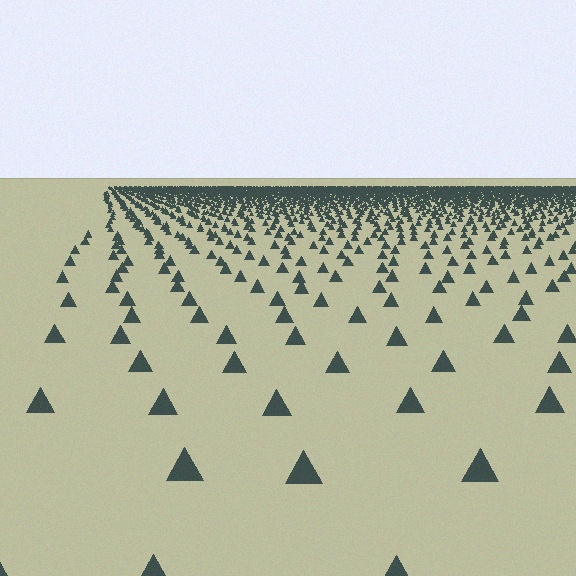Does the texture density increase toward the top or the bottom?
Density increases toward the top.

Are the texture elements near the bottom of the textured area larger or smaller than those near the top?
Larger. Near the bottom, elements are closer to the viewer and appear at a bigger on-screen size.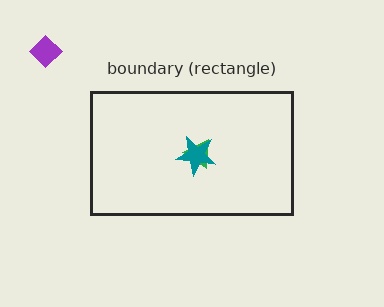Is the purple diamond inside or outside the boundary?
Outside.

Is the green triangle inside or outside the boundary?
Inside.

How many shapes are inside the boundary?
2 inside, 1 outside.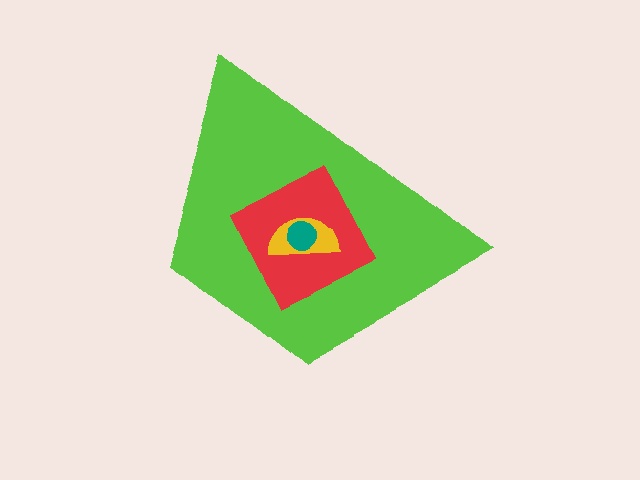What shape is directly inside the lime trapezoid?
The red square.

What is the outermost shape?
The lime trapezoid.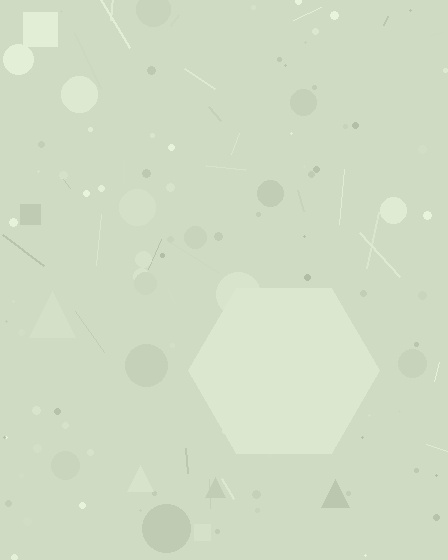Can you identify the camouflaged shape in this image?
The camouflaged shape is a hexagon.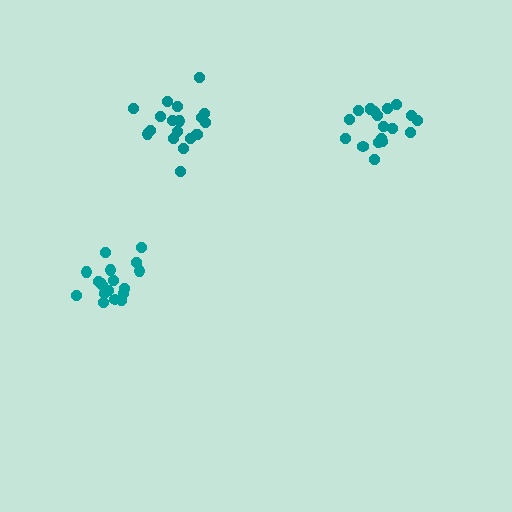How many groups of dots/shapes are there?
There are 3 groups.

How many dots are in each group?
Group 1: 18 dots, Group 2: 19 dots, Group 3: 19 dots (56 total).